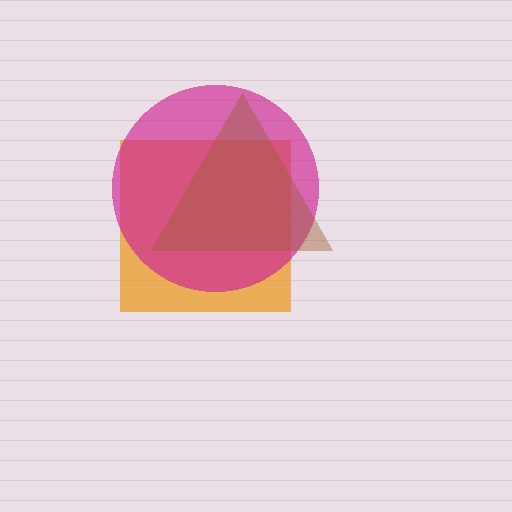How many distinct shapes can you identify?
There are 3 distinct shapes: an orange square, a magenta circle, a brown triangle.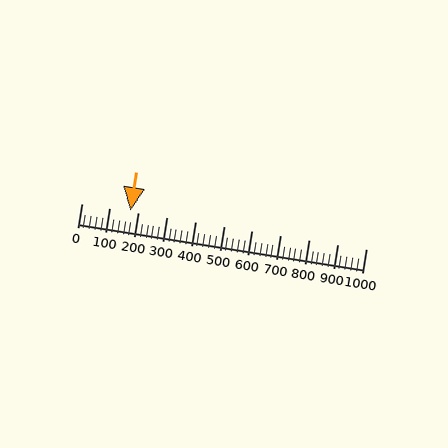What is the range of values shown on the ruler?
The ruler shows values from 0 to 1000.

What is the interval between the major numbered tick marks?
The major tick marks are spaced 100 units apart.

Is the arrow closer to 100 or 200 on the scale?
The arrow is closer to 200.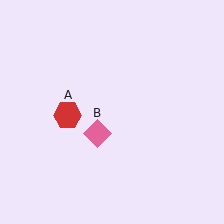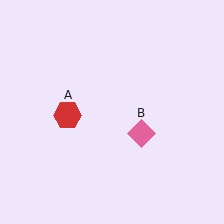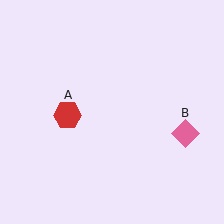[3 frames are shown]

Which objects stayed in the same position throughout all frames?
Red hexagon (object A) remained stationary.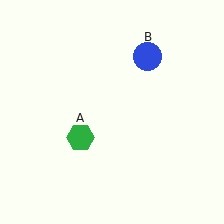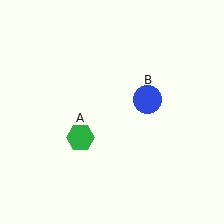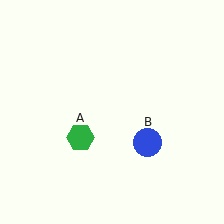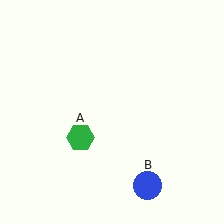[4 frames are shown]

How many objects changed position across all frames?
1 object changed position: blue circle (object B).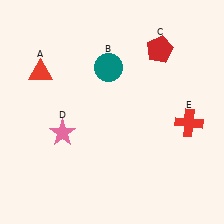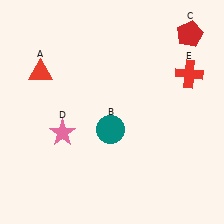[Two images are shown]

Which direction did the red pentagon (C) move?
The red pentagon (C) moved right.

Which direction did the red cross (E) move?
The red cross (E) moved up.